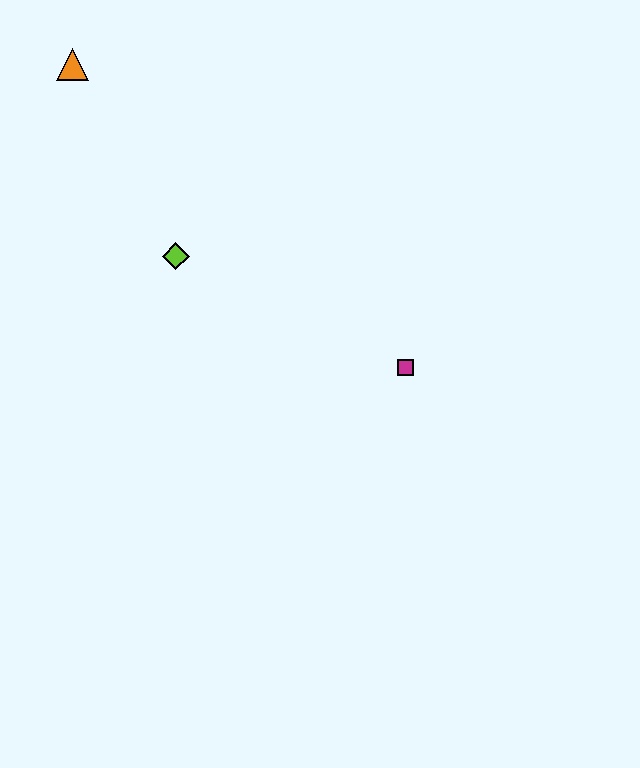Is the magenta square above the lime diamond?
No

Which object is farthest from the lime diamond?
The magenta square is farthest from the lime diamond.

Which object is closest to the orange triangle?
The lime diamond is closest to the orange triangle.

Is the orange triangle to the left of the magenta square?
Yes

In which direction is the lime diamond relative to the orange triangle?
The lime diamond is below the orange triangle.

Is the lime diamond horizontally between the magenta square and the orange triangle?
Yes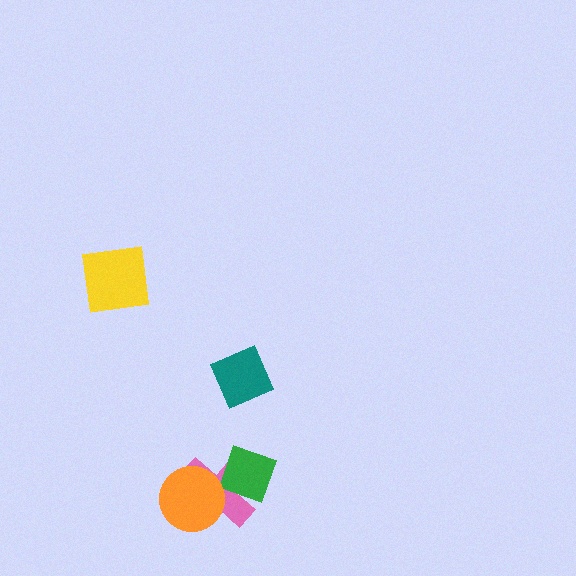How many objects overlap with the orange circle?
1 object overlaps with the orange circle.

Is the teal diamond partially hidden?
No, no other shape covers it.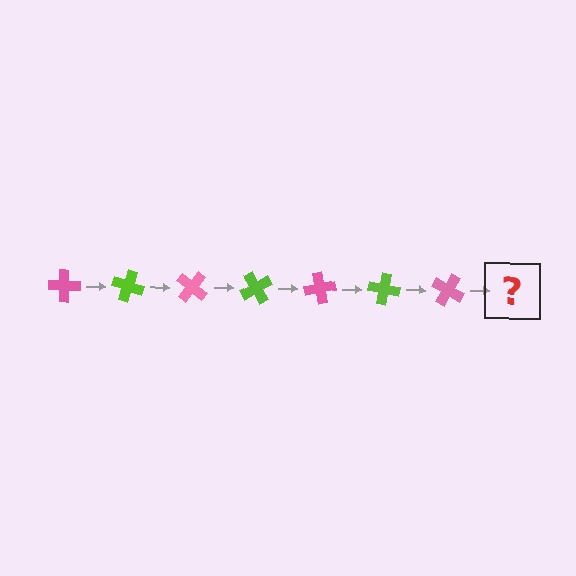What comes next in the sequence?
The next element should be a lime cross, rotated 140 degrees from the start.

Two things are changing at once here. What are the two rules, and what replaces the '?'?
The two rules are that it rotates 20 degrees each step and the color cycles through pink and lime. The '?' should be a lime cross, rotated 140 degrees from the start.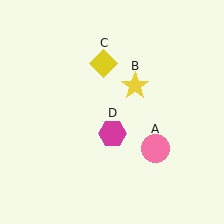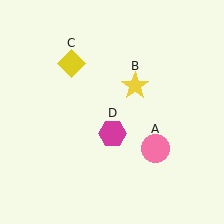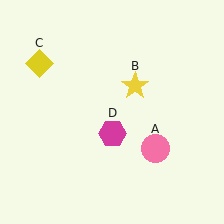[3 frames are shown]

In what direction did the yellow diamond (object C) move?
The yellow diamond (object C) moved left.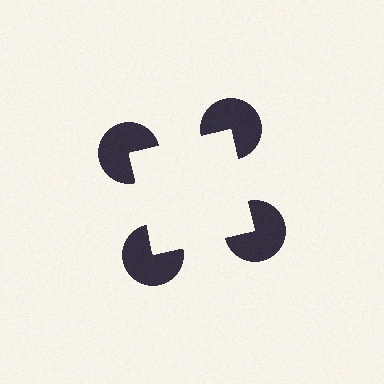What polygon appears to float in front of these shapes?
An illusory square — its edges are inferred from the aligned wedge cuts in the pac-man discs, not physically drawn.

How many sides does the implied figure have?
4 sides.